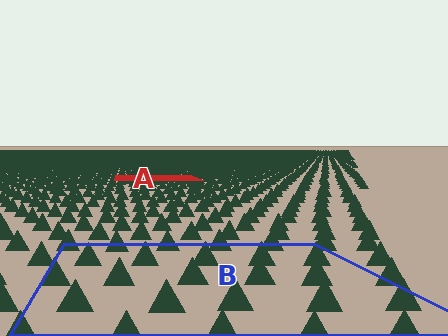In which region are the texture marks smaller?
The texture marks are smaller in region A, because it is farther away.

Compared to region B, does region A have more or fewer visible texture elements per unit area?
Region A has more texture elements per unit area — they are packed more densely because it is farther away.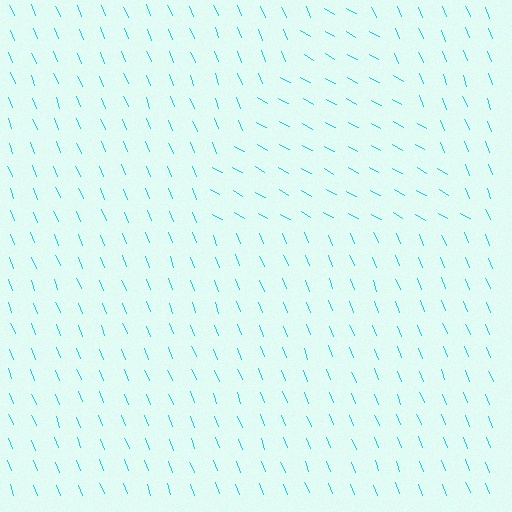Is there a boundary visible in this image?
Yes, there is a texture boundary formed by a change in line orientation.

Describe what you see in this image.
The image is filled with small cyan line segments. A triangle region in the image has lines oriented differently from the surrounding lines, creating a visible texture boundary.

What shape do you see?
I see a triangle.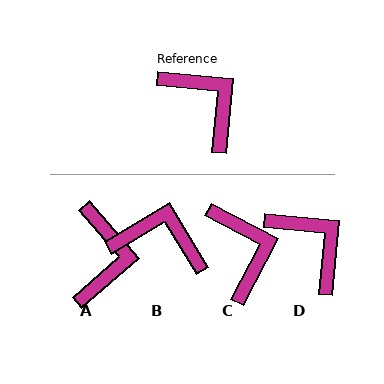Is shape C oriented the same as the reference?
No, it is off by about 22 degrees.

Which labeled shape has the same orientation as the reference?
D.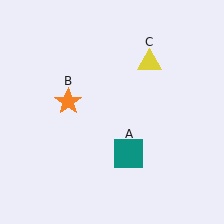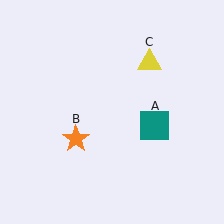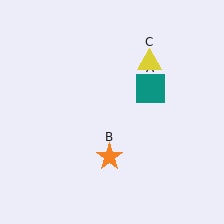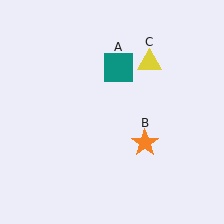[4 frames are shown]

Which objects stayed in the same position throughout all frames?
Yellow triangle (object C) remained stationary.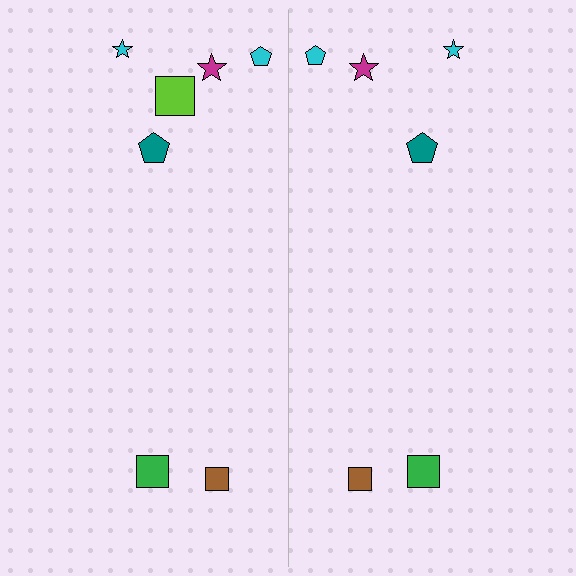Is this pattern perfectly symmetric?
No, the pattern is not perfectly symmetric. A lime square is missing from the right side.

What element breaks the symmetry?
A lime square is missing from the right side.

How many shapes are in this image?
There are 13 shapes in this image.